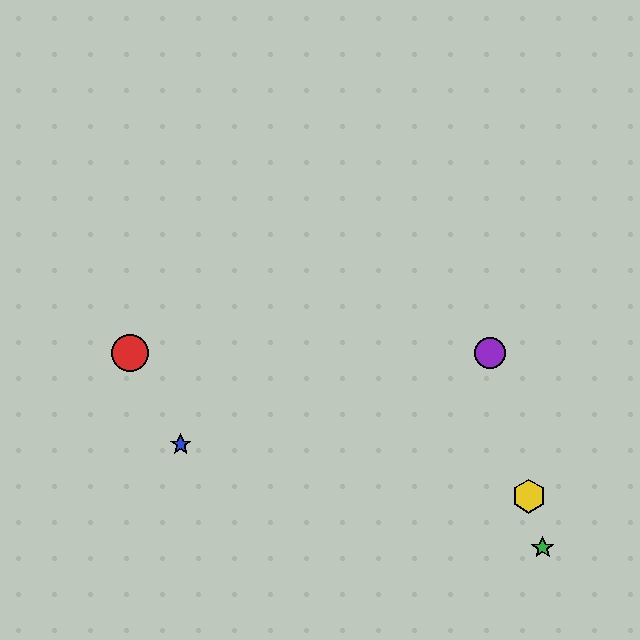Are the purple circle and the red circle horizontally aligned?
Yes, both are at y≈353.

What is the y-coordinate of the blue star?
The blue star is at y≈444.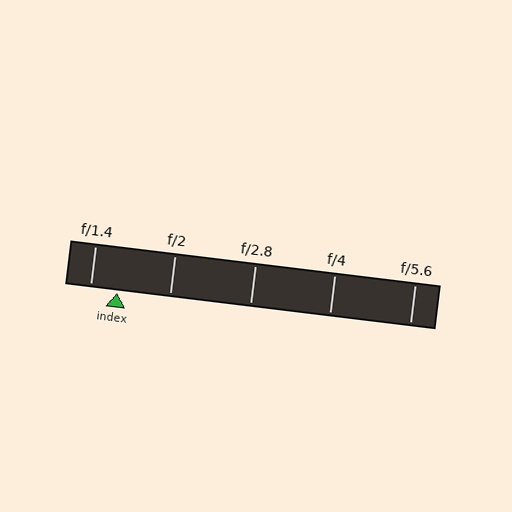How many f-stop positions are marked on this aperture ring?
There are 5 f-stop positions marked.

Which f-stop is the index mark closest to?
The index mark is closest to f/1.4.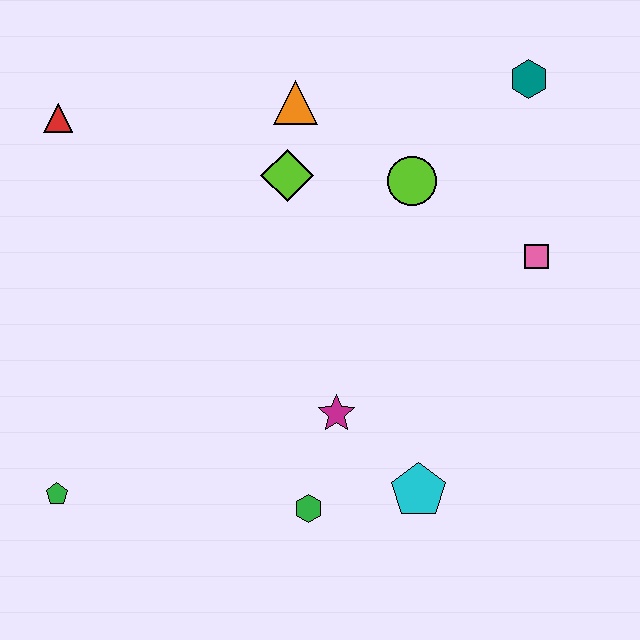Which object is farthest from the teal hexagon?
The green pentagon is farthest from the teal hexagon.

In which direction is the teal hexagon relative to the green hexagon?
The teal hexagon is above the green hexagon.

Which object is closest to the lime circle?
The lime diamond is closest to the lime circle.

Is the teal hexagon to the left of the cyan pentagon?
No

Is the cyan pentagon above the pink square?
No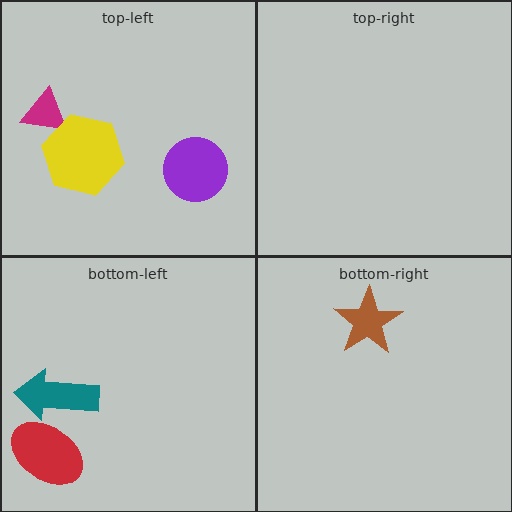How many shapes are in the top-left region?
3.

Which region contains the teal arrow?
The bottom-left region.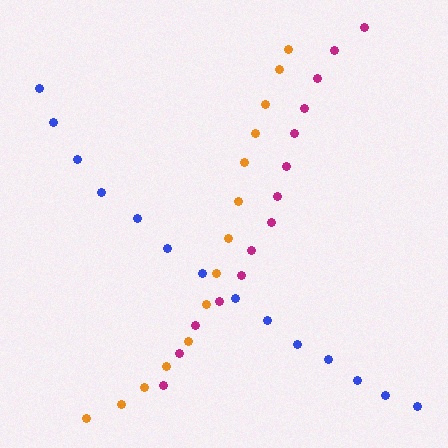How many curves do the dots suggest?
There are 3 distinct paths.